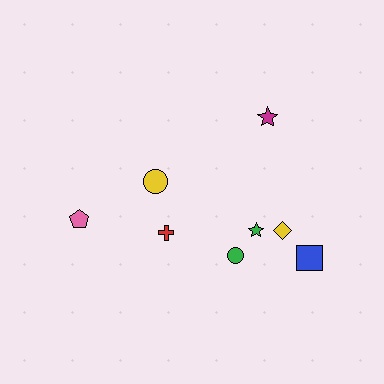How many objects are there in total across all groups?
There are 8 objects.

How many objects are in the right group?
There are 5 objects.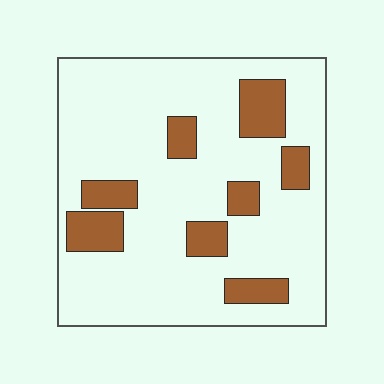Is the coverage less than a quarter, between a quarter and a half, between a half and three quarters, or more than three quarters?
Less than a quarter.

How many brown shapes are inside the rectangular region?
8.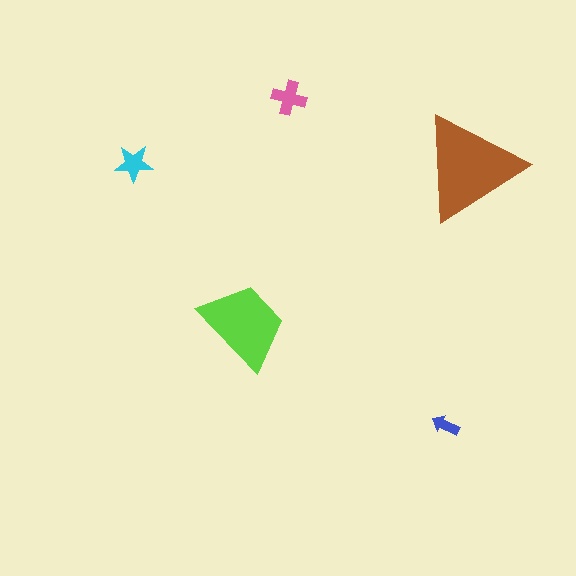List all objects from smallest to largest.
The blue arrow, the cyan star, the pink cross, the lime trapezoid, the brown triangle.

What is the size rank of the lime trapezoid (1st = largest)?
2nd.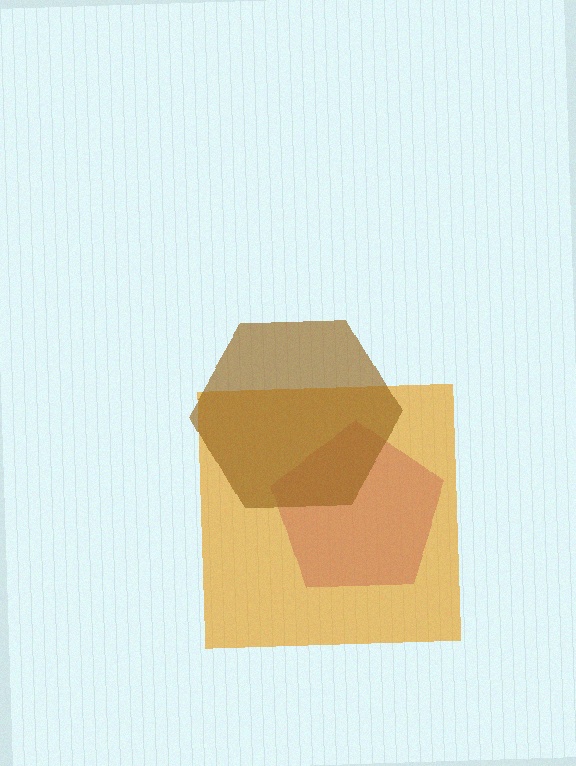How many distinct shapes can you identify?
There are 3 distinct shapes: a purple pentagon, an orange square, a brown hexagon.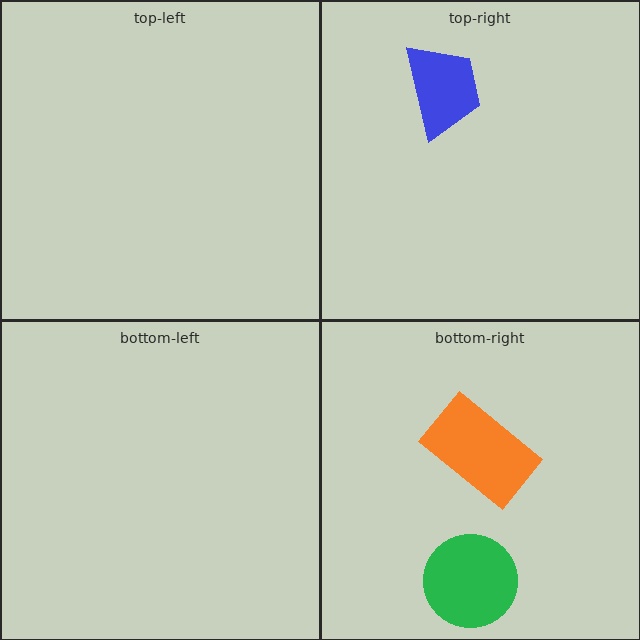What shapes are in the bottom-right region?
The green circle, the orange rectangle.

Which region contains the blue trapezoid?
The top-right region.